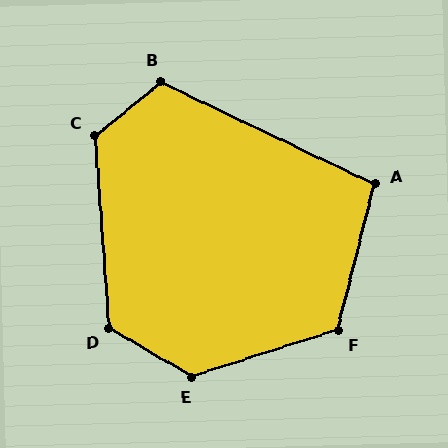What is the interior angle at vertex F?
Approximately 121 degrees (obtuse).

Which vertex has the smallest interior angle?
A, at approximately 101 degrees.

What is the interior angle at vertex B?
Approximately 115 degrees (obtuse).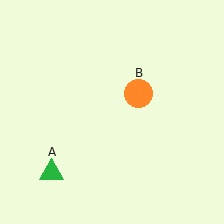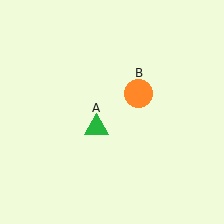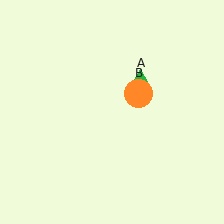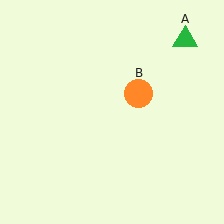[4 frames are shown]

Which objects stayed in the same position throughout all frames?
Orange circle (object B) remained stationary.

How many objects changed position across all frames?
1 object changed position: green triangle (object A).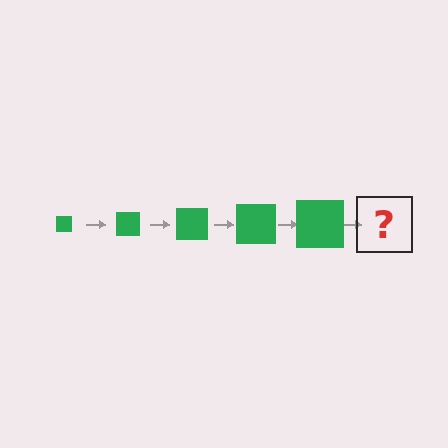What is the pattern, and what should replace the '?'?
The pattern is that the square gets progressively larger each step. The '?' should be a green square, larger than the previous one.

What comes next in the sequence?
The next element should be a green square, larger than the previous one.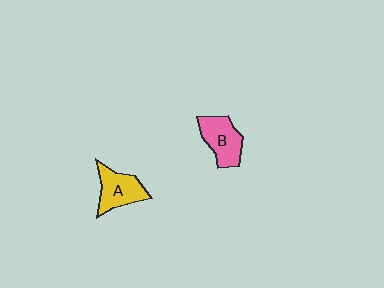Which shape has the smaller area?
Shape A (yellow).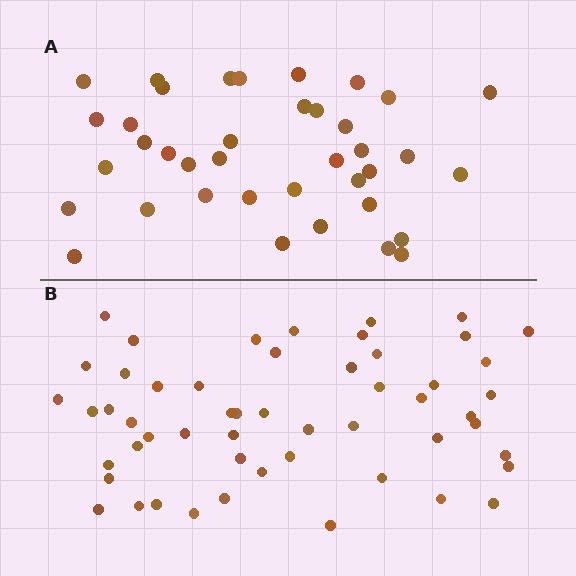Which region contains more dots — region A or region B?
Region B (the bottom region) has more dots.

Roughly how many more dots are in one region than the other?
Region B has approximately 15 more dots than region A.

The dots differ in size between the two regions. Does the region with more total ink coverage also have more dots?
No. Region A has more total ink coverage because its dots are larger, but region B actually contains more individual dots. Total area can be misleading — the number of items is what matters here.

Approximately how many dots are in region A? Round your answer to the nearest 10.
About 40 dots. (The exact count is 38, which rounds to 40.)